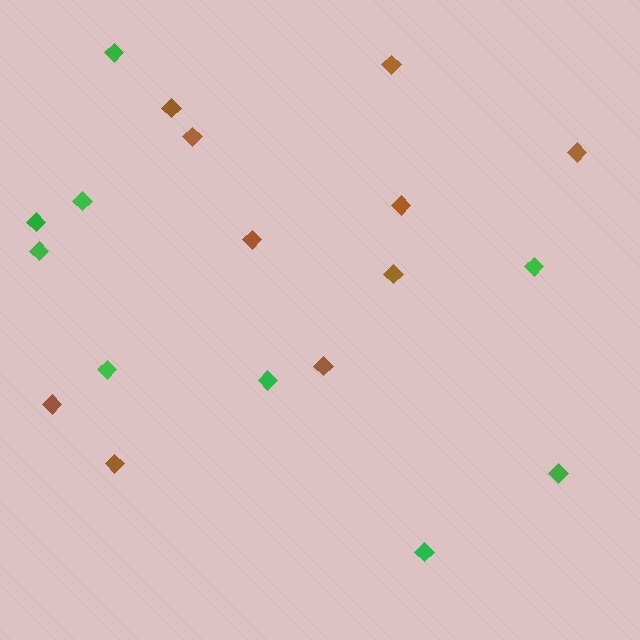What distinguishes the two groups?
There are 2 groups: one group of brown diamonds (10) and one group of green diamonds (9).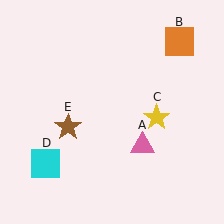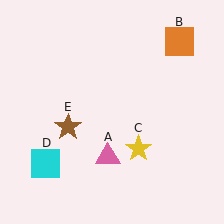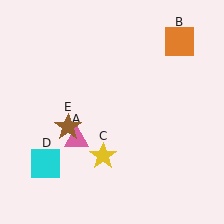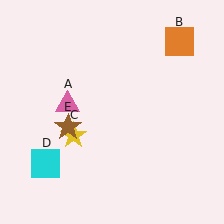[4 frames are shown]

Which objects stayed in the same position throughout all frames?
Orange square (object B) and cyan square (object D) and brown star (object E) remained stationary.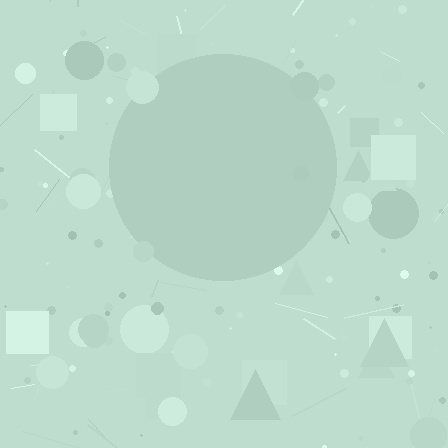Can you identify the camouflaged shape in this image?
The camouflaged shape is a circle.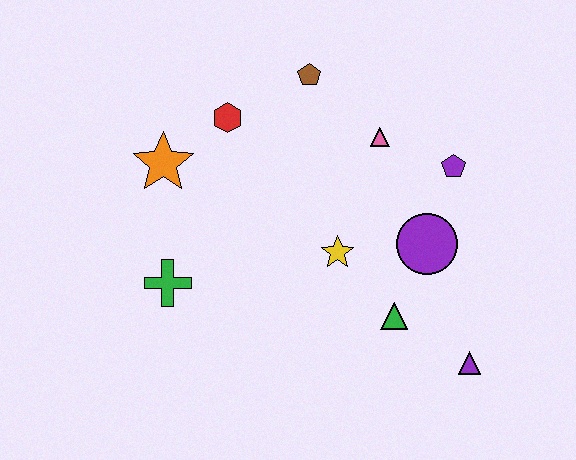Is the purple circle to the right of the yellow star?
Yes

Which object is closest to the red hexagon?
The orange star is closest to the red hexagon.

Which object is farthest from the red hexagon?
The purple triangle is farthest from the red hexagon.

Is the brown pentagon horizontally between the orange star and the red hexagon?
No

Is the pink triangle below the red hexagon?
Yes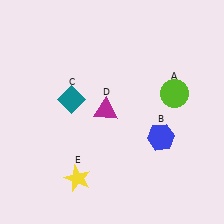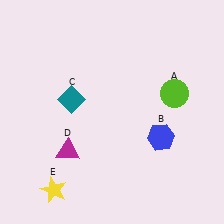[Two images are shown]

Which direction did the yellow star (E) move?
The yellow star (E) moved left.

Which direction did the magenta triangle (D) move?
The magenta triangle (D) moved down.